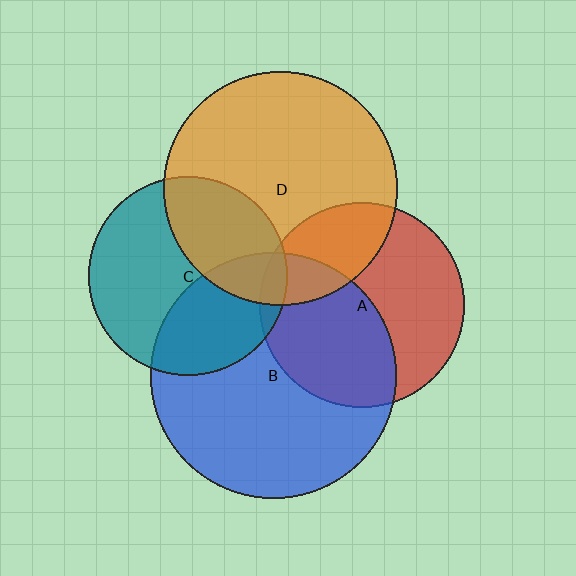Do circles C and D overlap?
Yes.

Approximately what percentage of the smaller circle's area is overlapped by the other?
Approximately 35%.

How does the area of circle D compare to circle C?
Approximately 1.4 times.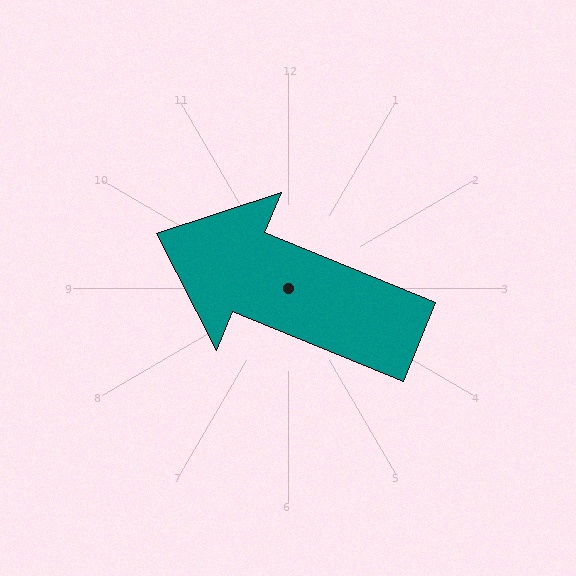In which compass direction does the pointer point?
West.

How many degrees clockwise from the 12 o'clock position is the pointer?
Approximately 292 degrees.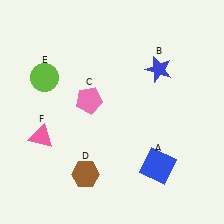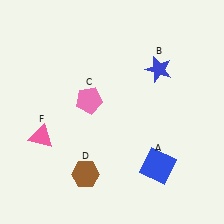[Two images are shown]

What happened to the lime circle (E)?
The lime circle (E) was removed in Image 2. It was in the top-left area of Image 1.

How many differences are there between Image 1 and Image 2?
There is 1 difference between the two images.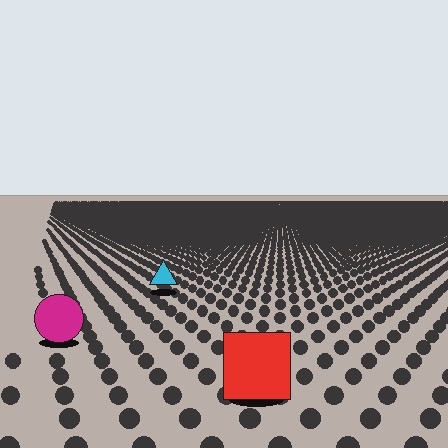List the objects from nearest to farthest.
From nearest to farthest: the red square, the magenta circle, the cyan triangle.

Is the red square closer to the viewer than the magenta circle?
Yes. The red square is closer — you can tell from the texture gradient: the ground texture is coarser near it.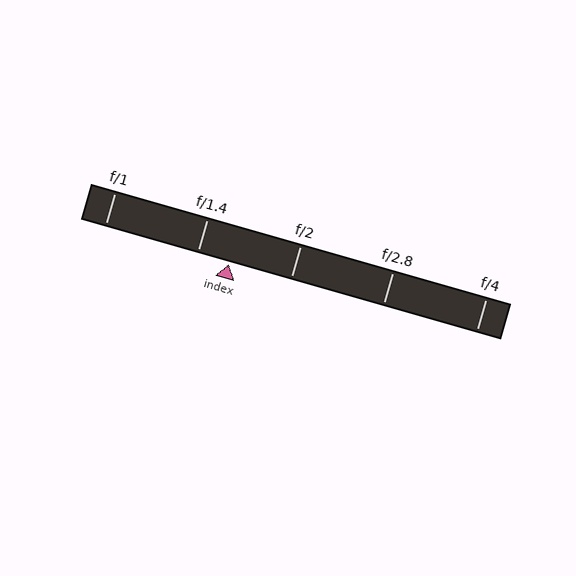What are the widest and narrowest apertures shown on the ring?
The widest aperture shown is f/1 and the narrowest is f/4.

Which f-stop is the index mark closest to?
The index mark is closest to f/1.4.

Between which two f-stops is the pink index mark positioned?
The index mark is between f/1.4 and f/2.